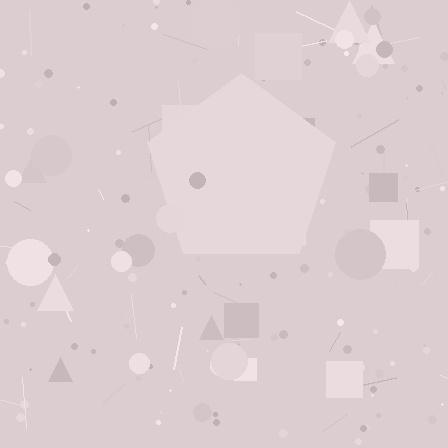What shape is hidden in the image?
A pentagon is hidden in the image.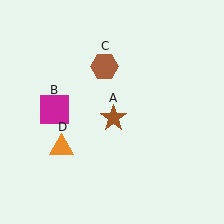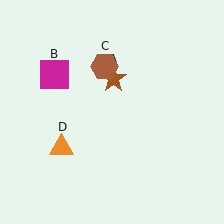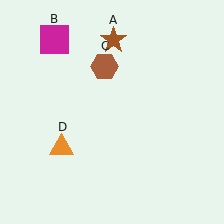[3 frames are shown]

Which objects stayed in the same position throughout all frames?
Brown hexagon (object C) and orange triangle (object D) remained stationary.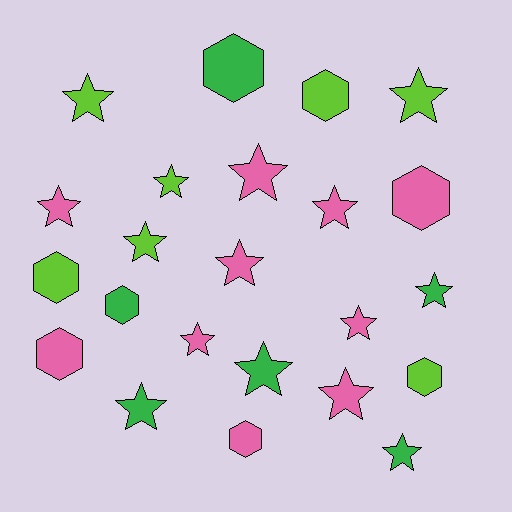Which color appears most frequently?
Pink, with 10 objects.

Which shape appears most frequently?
Star, with 15 objects.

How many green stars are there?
There are 4 green stars.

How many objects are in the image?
There are 23 objects.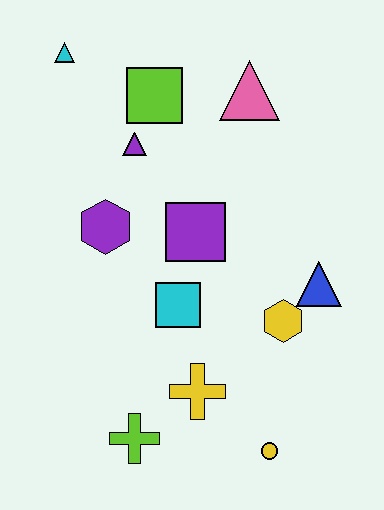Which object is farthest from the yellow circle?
The cyan triangle is farthest from the yellow circle.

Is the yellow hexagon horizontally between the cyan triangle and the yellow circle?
No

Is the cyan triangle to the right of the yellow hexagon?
No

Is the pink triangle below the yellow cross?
No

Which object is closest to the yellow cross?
The lime cross is closest to the yellow cross.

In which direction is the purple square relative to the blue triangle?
The purple square is to the left of the blue triangle.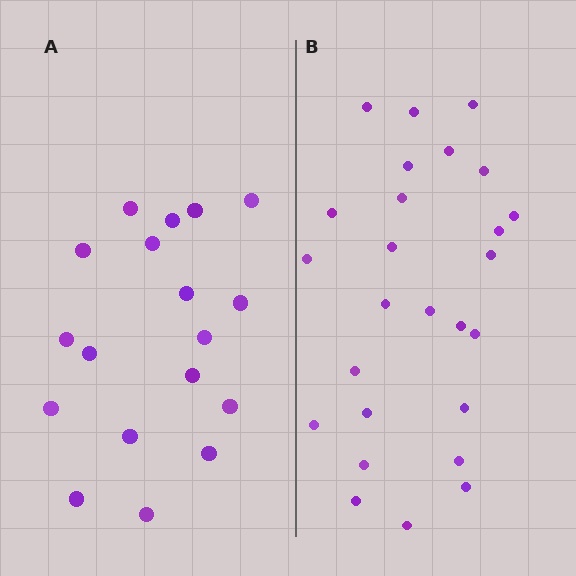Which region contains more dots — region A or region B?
Region B (the right region) has more dots.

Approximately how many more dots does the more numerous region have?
Region B has roughly 8 or so more dots than region A.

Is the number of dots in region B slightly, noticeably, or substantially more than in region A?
Region B has noticeably more, but not dramatically so. The ratio is roughly 1.4 to 1.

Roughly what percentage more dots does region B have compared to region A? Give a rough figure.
About 45% more.